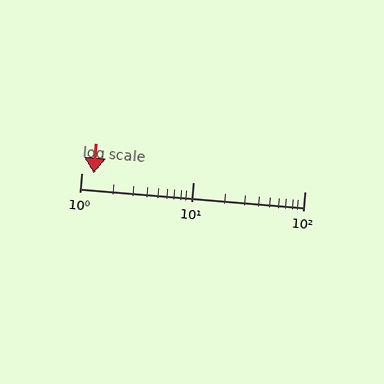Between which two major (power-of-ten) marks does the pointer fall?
The pointer is between 1 and 10.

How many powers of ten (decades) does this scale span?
The scale spans 2 decades, from 1 to 100.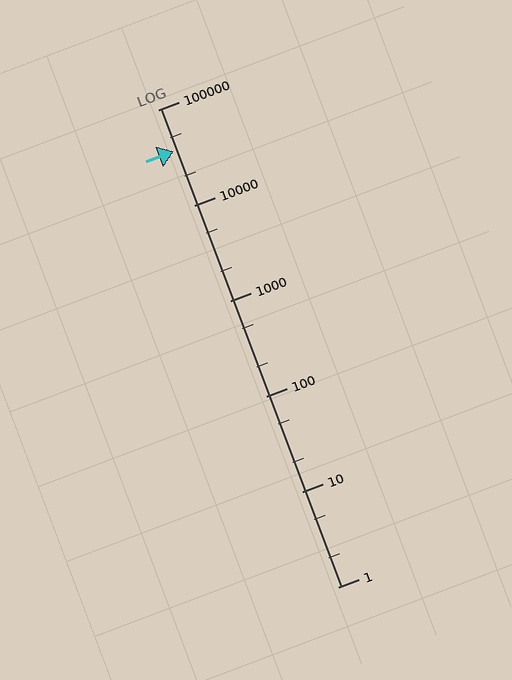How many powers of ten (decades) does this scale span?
The scale spans 5 decades, from 1 to 100000.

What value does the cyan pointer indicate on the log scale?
The pointer indicates approximately 37000.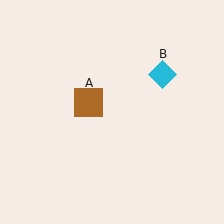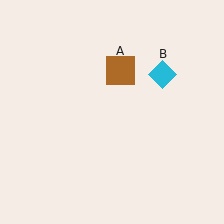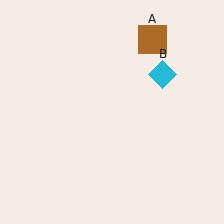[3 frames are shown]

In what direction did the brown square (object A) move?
The brown square (object A) moved up and to the right.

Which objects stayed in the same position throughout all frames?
Cyan diamond (object B) remained stationary.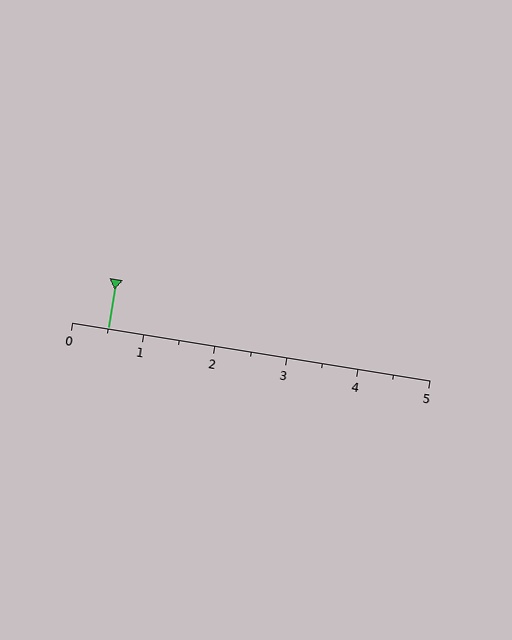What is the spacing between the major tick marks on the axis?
The major ticks are spaced 1 apart.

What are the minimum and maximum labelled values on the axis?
The axis runs from 0 to 5.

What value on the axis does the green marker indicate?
The marker indicates approximately 0.5.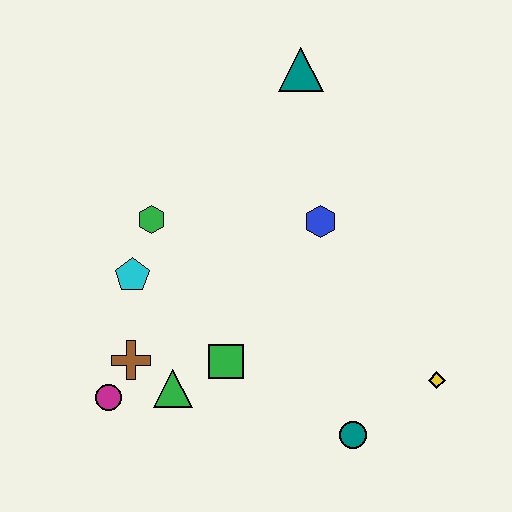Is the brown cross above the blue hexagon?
No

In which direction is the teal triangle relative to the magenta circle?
The teal triangle is above the magenta circle.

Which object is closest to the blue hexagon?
The teal triangle is closest to the blue hexagon.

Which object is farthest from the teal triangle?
The magenta circle is farthest from the teal triangle.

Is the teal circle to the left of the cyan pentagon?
No